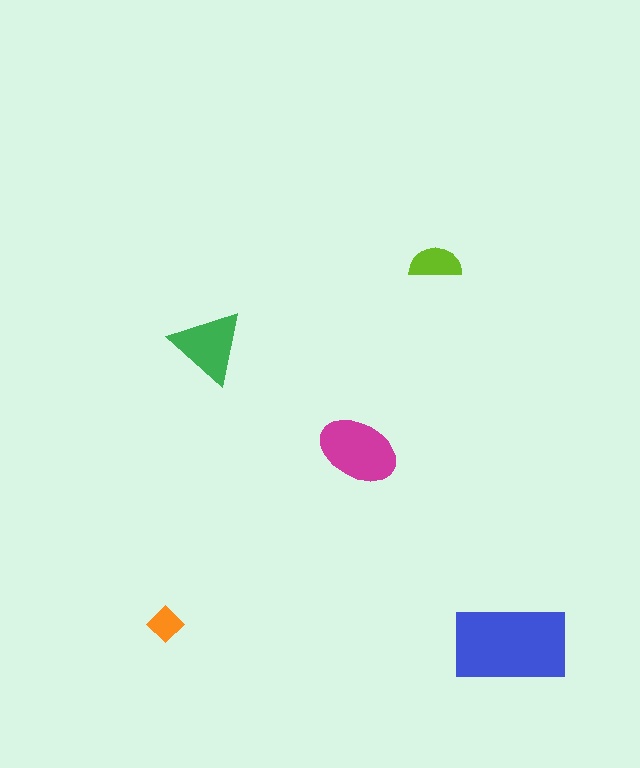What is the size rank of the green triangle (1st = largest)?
3rd.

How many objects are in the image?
There are 5 objects in the image.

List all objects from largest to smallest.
The blue rectangle, the magenta ellipse, the green triangle, the lime semicircle, the orange diamond.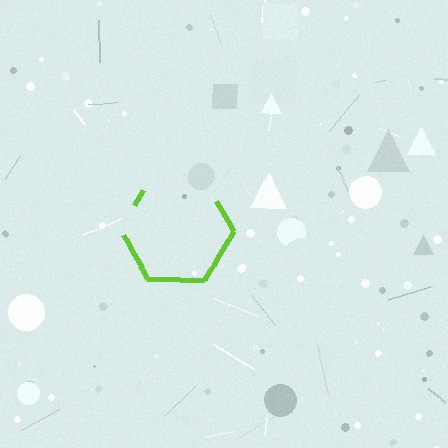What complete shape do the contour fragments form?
The contour fragments form a hexagon.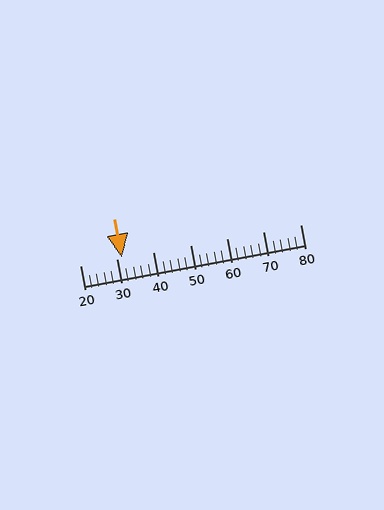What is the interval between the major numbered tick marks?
The major tick marks are spaced 10 units apart.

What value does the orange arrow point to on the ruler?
The orange arrow points to approximately 31.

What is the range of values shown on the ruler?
The ruler shows values from 20 to 80.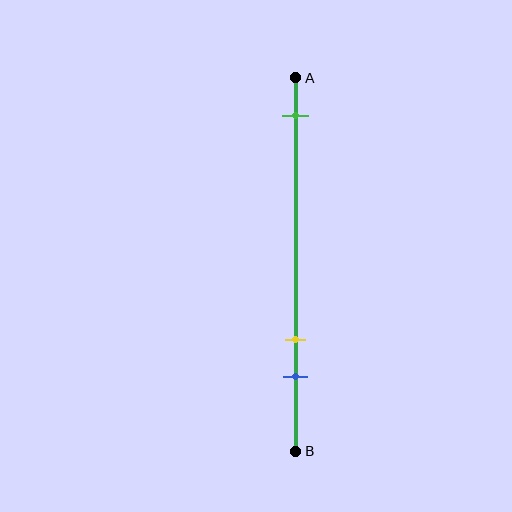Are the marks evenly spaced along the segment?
No, the marks are not evenly spaced.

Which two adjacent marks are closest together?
The yellow and blue marks are the closest adjacent pair.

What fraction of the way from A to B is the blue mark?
The blue mark is approximately 80% (0.8) of the way from A to B.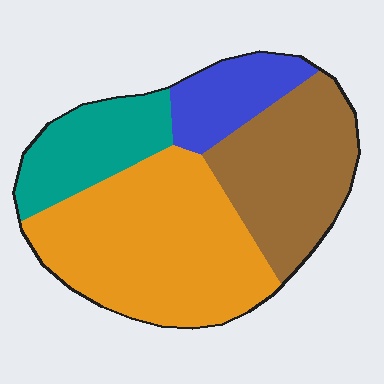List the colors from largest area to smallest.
From largest to smallest: orange, brown, teal, blue.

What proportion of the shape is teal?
Teal covers 17% of the shape.